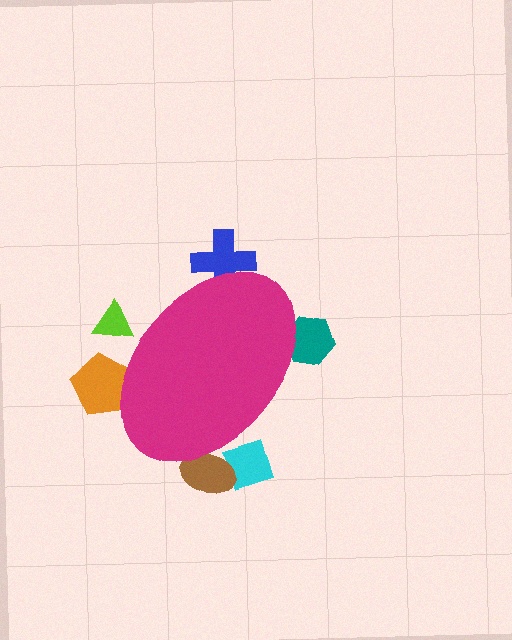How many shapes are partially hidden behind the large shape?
6 shapes are partially hidden.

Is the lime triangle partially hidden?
Yes, the lime triangle is partially hidden behind the magenta ellipse.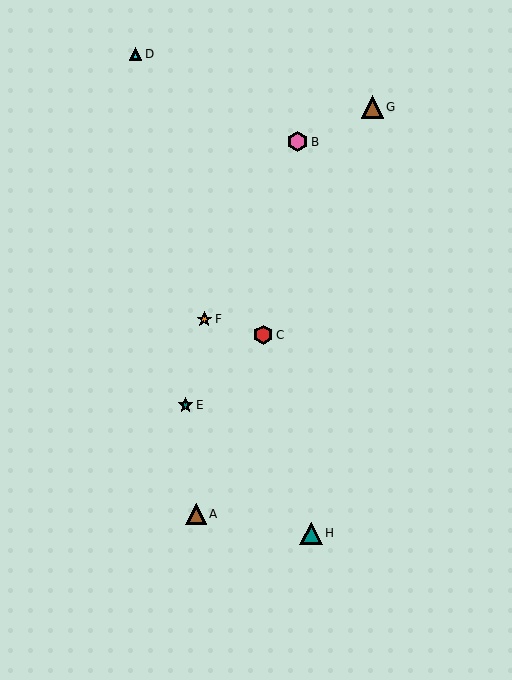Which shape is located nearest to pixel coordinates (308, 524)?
The teal triangle (labeled H) at (311, 533) is nearest to that location.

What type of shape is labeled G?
Shape G is a brown triangle.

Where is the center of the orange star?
The center of the orange star is at (204, 319).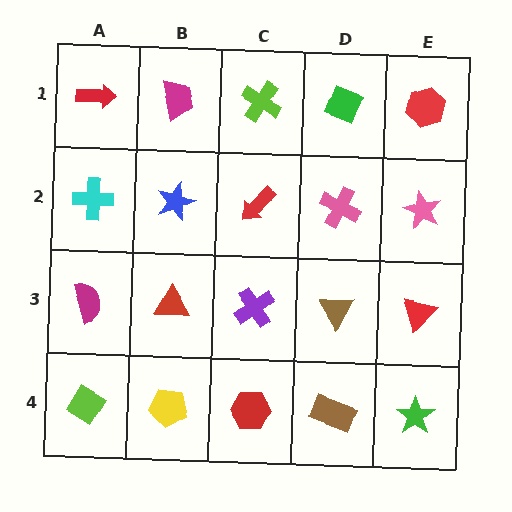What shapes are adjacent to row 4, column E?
A red triangle (row 3, column E), a brown rectangle (row 4, column D).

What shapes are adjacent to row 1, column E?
A pink star (row 2, column E), a green diamond (row 1, column D).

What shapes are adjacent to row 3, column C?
A red arrow (row 2, column C), a red hexagon (row 4, column C), a red triangle (row 3, column B), a brown triangle (row 3, column D).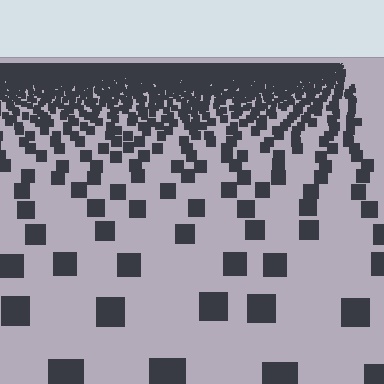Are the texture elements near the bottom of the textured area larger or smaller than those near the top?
Larger. Near the bottom, elements are closer to the viewer and appear at a bigger on-screen size.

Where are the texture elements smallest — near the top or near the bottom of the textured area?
Near the top.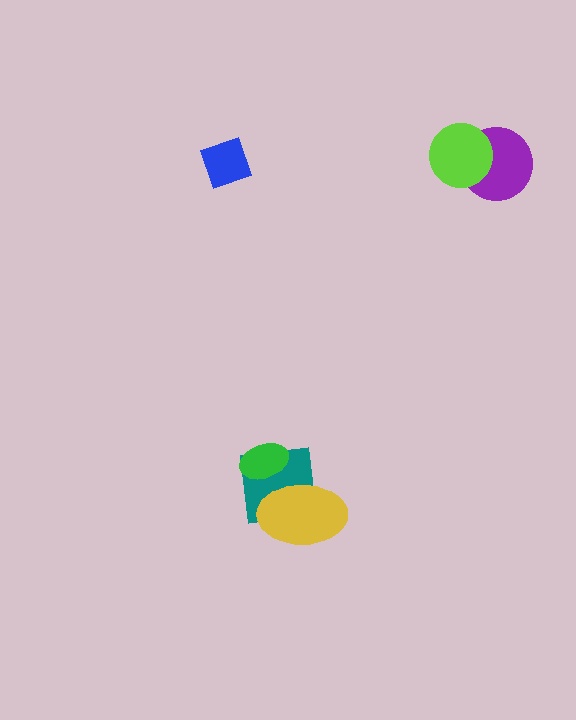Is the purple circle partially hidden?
Yes, it is partially covered by another shape.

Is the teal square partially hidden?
Yes, it is partially covered by another shape.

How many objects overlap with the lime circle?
1 object overlaps with the lime circle.